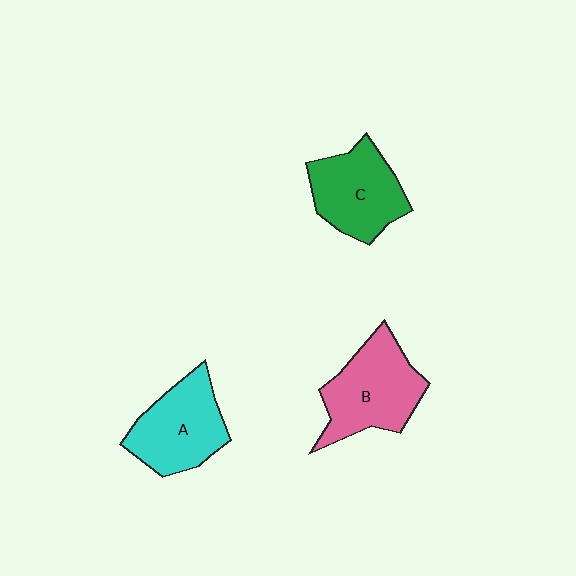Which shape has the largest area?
Shape B (pink).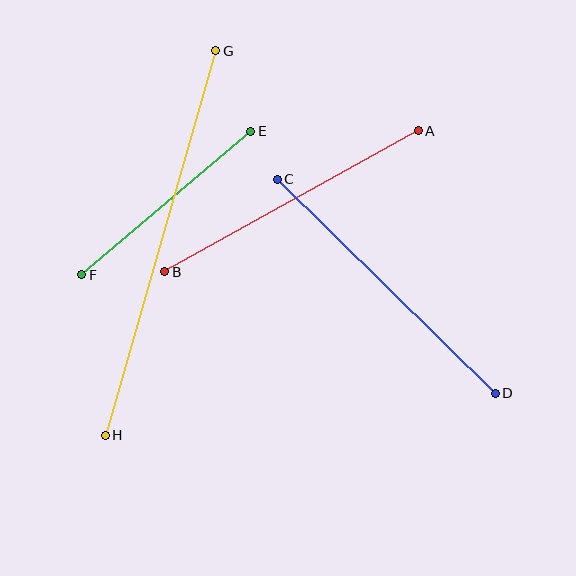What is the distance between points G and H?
The distance is approximately 400 pixels.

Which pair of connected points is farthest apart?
Points G and H are farthest apart.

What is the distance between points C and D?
The distance is approximately 306 pixels.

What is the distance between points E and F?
The distance is approximately 222 pixels.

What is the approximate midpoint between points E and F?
The midpoint is at approximately (166, 203) pixels.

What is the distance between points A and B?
The distance is approximately 290 pixels.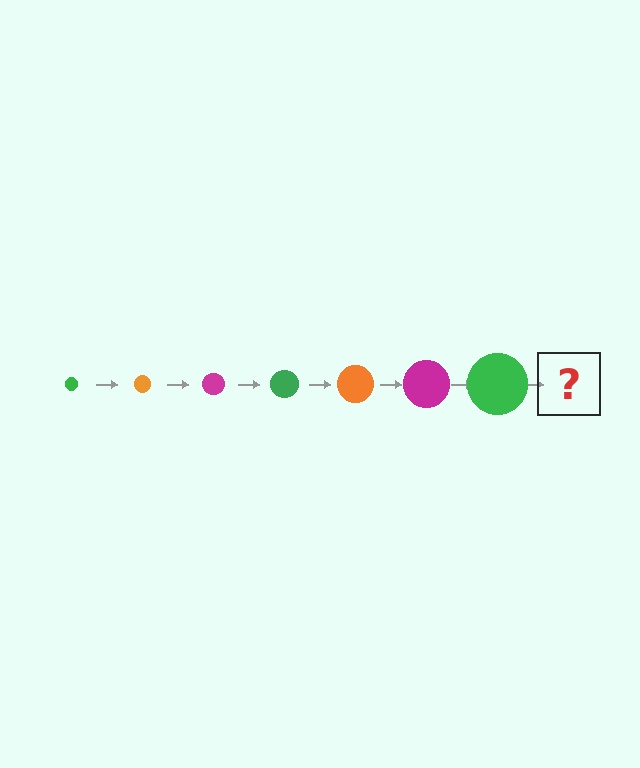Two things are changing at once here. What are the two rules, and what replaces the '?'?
The two rules are that the circle grows larger each step and the color cycles through green, orange, and magenta. The '?' should be an orange circle, larger than the previous one.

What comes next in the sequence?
The next element should be an orange circle, larger than the previous one.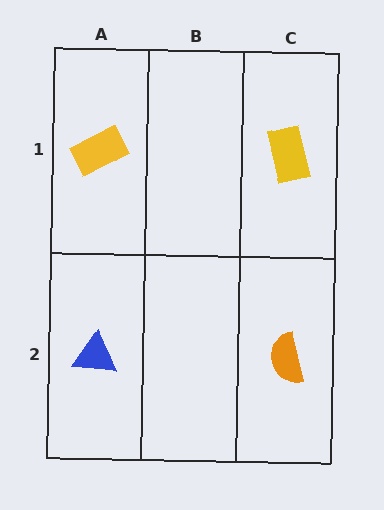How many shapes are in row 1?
2 shapes.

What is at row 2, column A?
A blue triangle.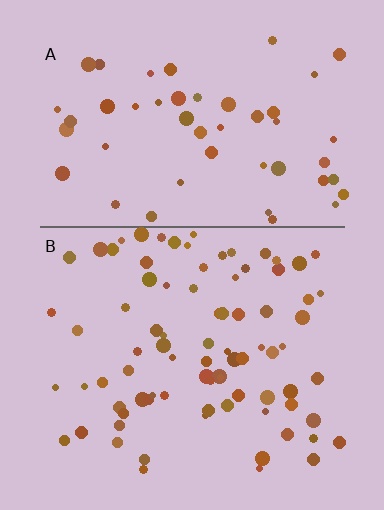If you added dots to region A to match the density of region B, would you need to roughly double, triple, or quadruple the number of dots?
Approximately double.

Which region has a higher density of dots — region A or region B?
B (the bottom).